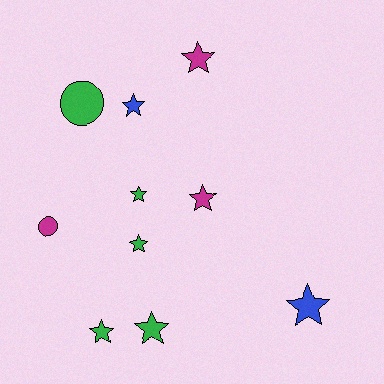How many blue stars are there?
There are 2 blue stars.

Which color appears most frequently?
Green, with 5 objects.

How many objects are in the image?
There are 10 objects.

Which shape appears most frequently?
Star, with 8 objects.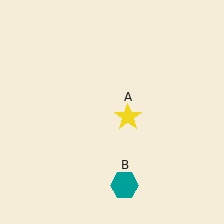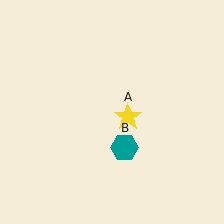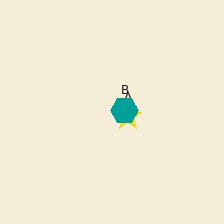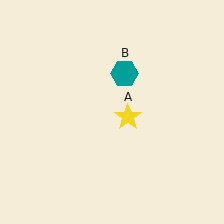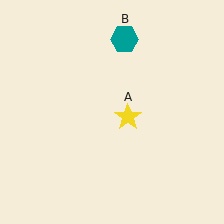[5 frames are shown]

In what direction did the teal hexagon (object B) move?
The teal hexagon (object B) moved up.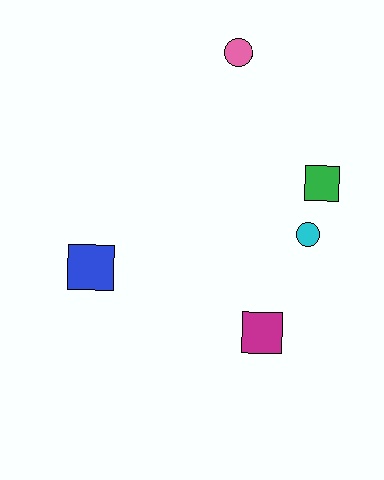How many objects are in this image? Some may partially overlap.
There are 5 objects.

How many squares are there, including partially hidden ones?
There are 3 squares.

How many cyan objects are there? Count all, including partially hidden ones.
There is 1 cyan object.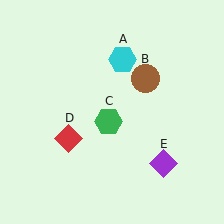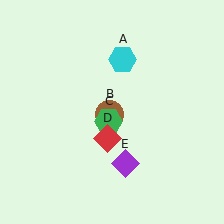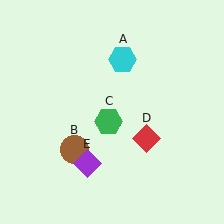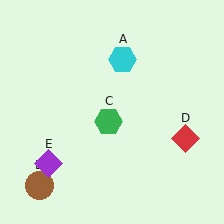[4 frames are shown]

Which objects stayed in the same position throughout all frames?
Cyan hexagon (object A) and green hexagon (object C) remained stationary.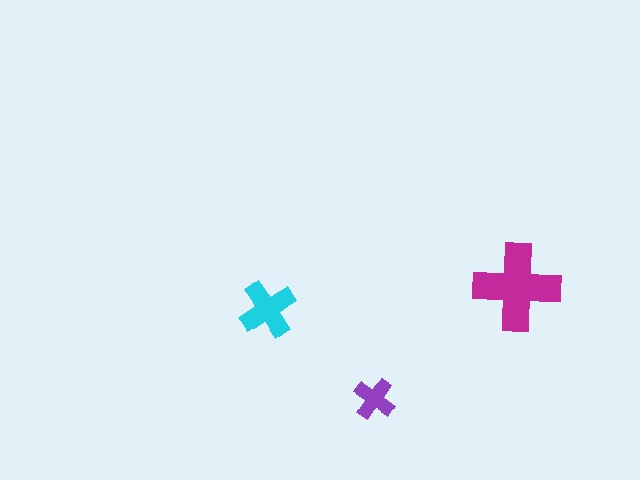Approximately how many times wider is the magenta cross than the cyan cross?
About 1.5 times wider.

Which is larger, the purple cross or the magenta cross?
The magenta one.